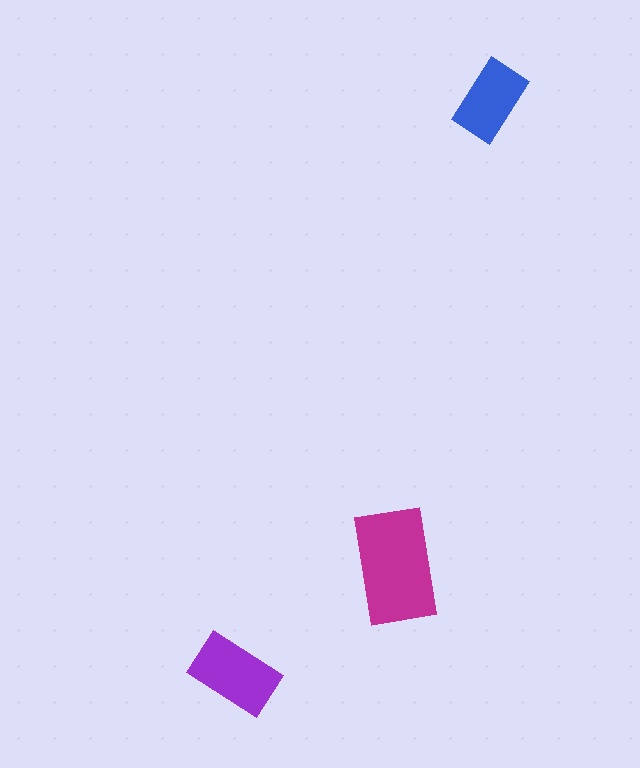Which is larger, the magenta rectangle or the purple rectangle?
The magenta one.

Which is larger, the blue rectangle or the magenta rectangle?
The magenta one.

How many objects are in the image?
There are 3 objects in the image.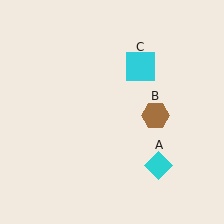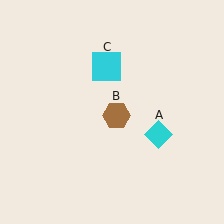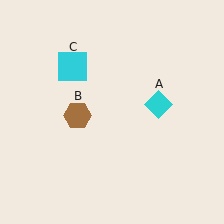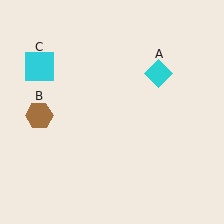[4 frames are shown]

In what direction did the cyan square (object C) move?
The cyan square (object C) moved left.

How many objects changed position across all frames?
3 objects changed position: cyan diamond (object A), brown hexagon (object B), cyan square (object C).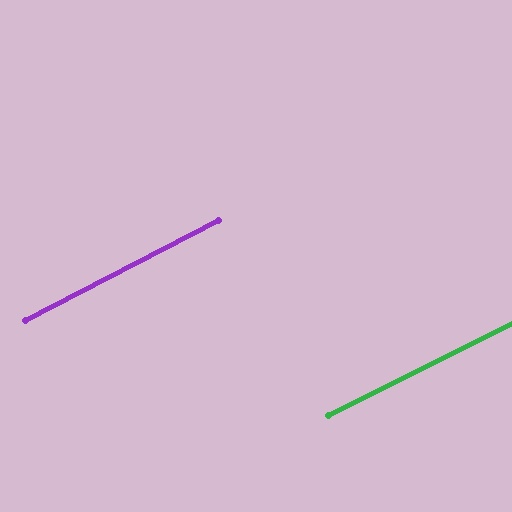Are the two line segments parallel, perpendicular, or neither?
Parallel — their directions differ by only 0.6°.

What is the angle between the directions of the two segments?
Approximately 1 degree.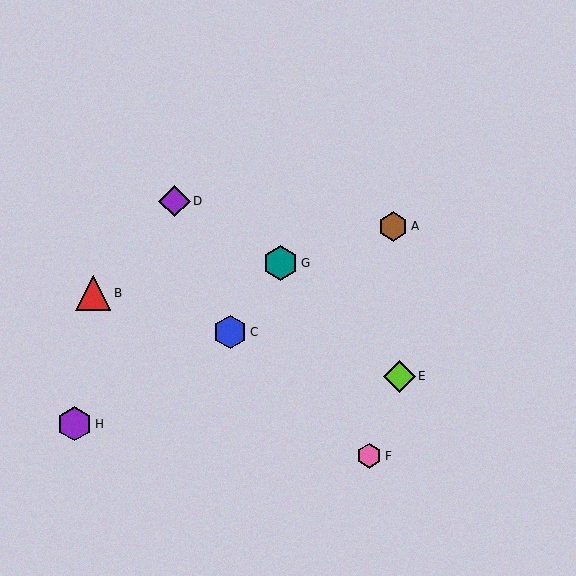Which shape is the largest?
The red triangle (labeled B) is the largest.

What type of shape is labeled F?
Shape F is a pink hexagon.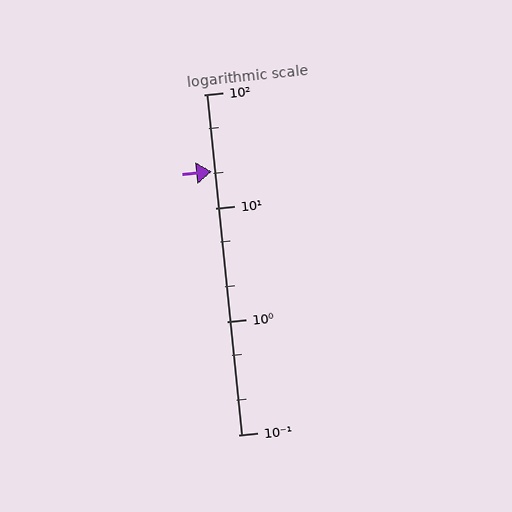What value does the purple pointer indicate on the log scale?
The pointer indicates approximately 21.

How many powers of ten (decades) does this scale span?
The scale spans 3 decades, from 0.1 to 100.